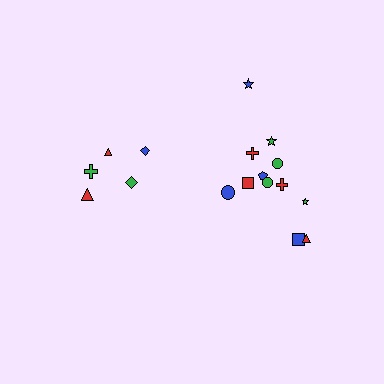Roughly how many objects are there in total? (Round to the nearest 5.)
Roughly 15 objects in total.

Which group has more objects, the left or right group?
The right group.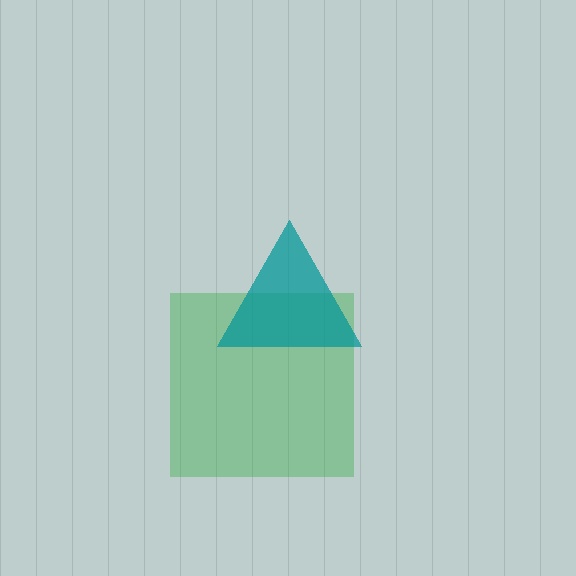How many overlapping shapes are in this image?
There are 2 overlapping shapes in the image.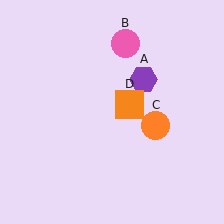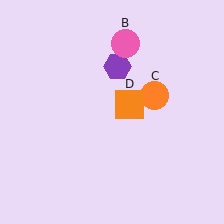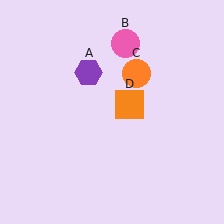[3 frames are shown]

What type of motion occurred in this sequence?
The purple hexagon (object A), orange circle (object C) rotated counterclockwise around the center of the scene.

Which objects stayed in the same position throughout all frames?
Pink circle (object B) and orange square (object D) remained stationary.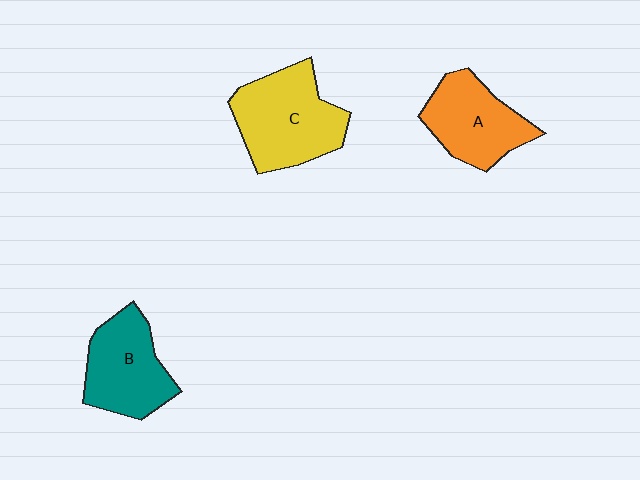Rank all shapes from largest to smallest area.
From largest to smallest: C (yellow), B (teal), A (orange).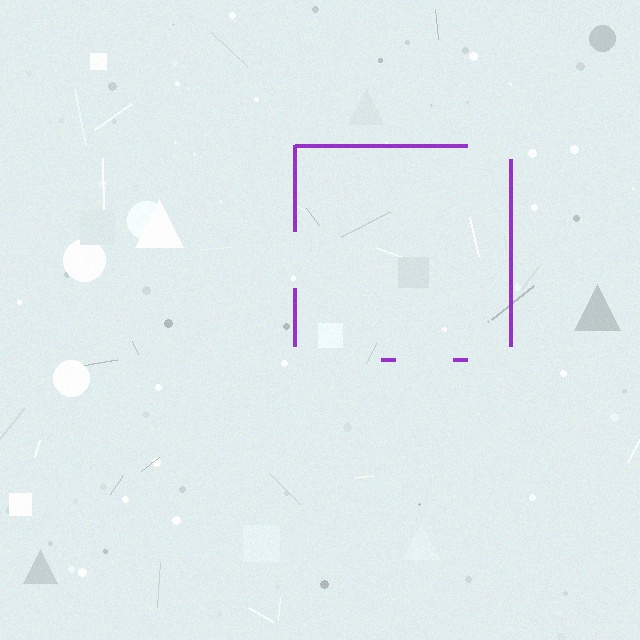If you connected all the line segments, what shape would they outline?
They would outline a square.